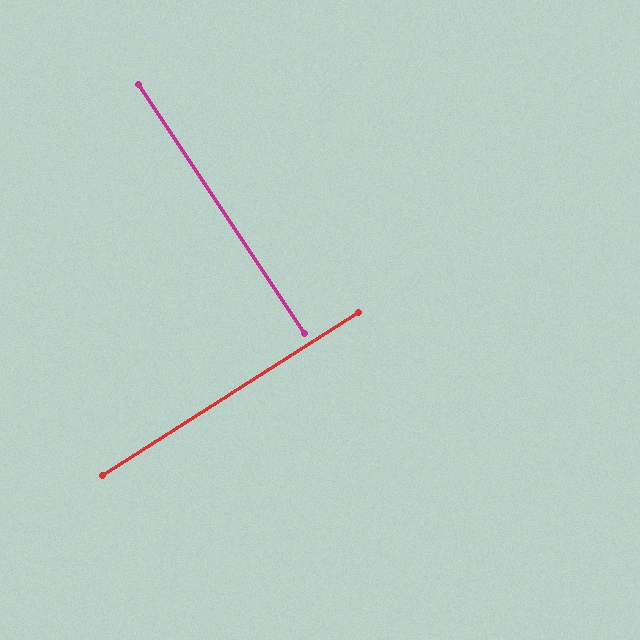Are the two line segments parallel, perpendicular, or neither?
Perpendicular — they meet at approximately 89°.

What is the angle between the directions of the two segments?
Approximately 89 degrees.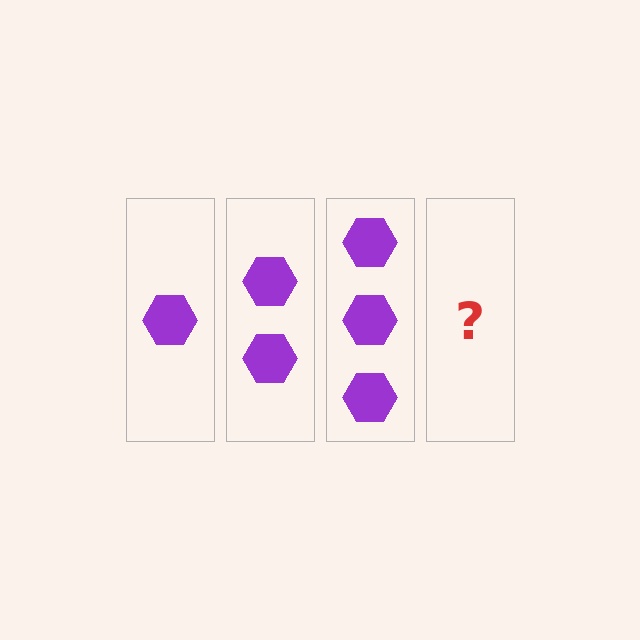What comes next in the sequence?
The next element should be 4 hexagons.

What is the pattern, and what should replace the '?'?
The pattern is that each step adds one more hexagon. The '?' should be 4 hexagons.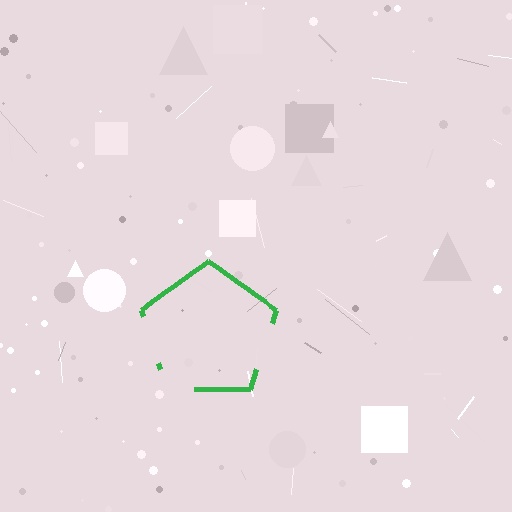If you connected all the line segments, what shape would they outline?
They would outline a pentagon.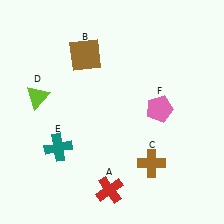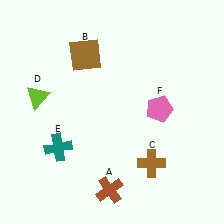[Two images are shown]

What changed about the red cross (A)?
In Image 1, A is red. In Image 2, it changed to brown.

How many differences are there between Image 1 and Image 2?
There is 1 difference between the two images.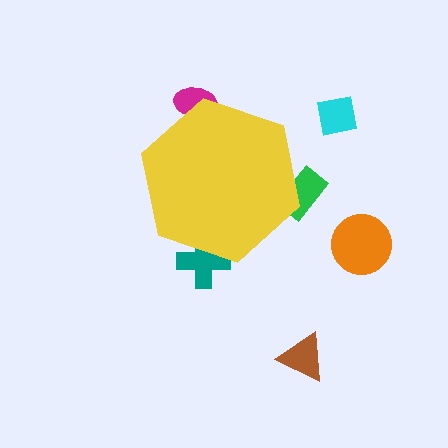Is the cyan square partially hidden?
No, the cyan square is fully visible.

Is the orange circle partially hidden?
No, the orange circle is fully visible.